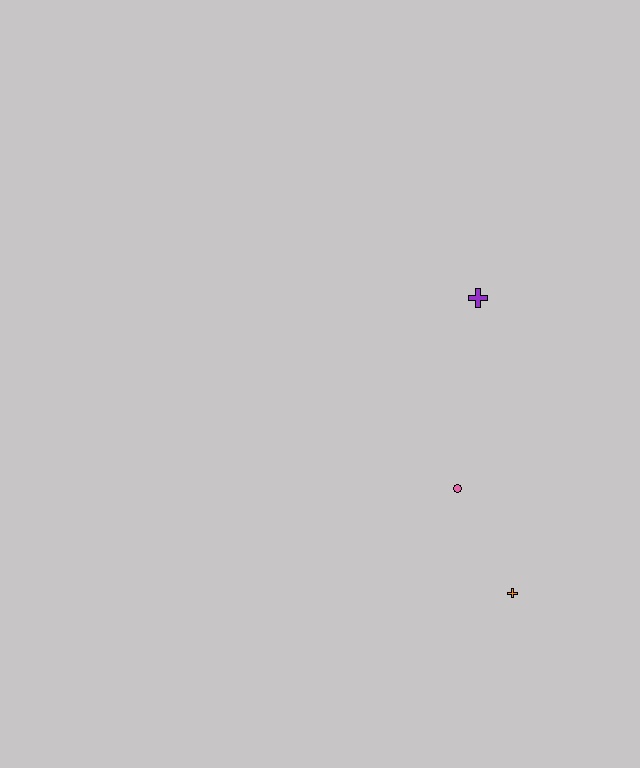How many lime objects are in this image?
There are no lime objects.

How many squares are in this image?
There are no squares.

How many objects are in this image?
There are 3 objects.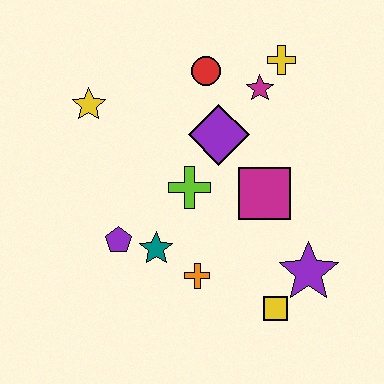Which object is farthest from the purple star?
The yellow star is farthest from the purple star.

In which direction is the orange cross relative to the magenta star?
The orange cross is below the magenta star.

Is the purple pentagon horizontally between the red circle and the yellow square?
No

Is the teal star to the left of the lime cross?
Yes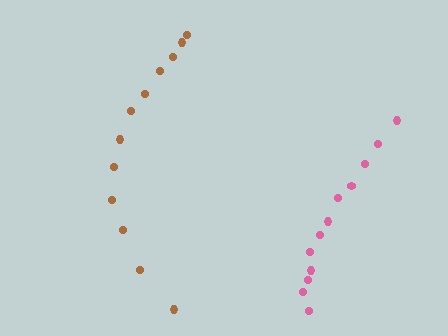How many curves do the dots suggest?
There are 2 distinct paths.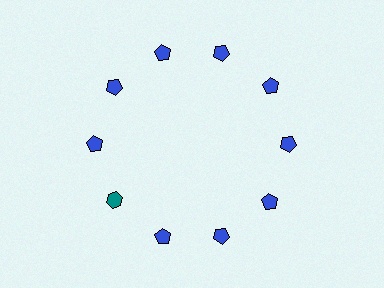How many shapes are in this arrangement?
There are 10 shapes arranged in a ring pattern.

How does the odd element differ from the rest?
It differs in both color (teal instead of blue) and shape (hexagon instead of pentagon).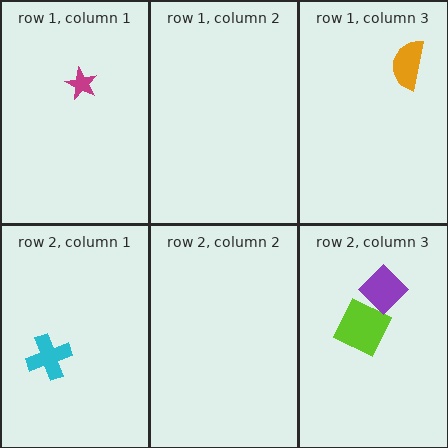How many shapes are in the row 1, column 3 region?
1.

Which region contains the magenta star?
The row 1, column 1 region.